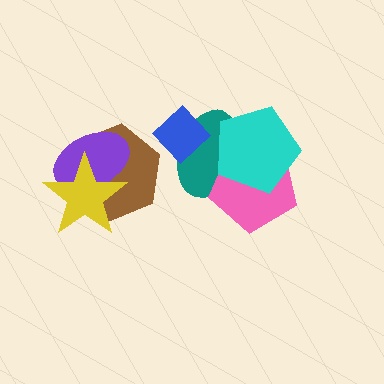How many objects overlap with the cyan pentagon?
2 objects overlap with the cyan pentagon.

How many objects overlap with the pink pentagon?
2 objects overlap with the pink pentagon.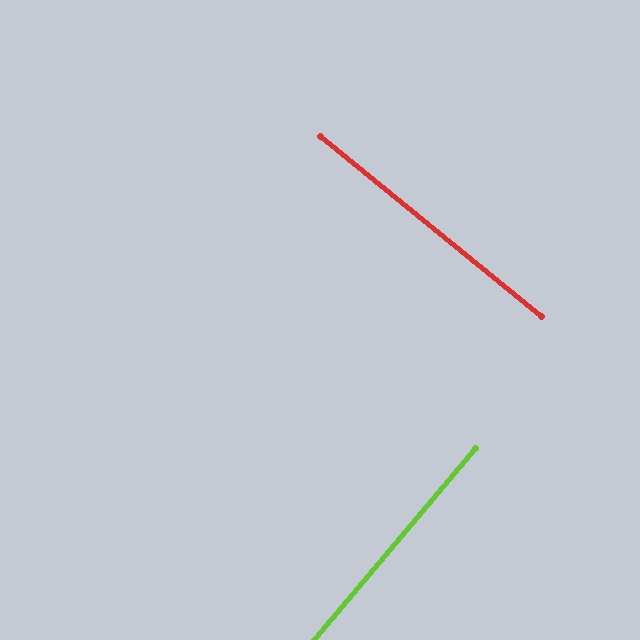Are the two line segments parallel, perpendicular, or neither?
Perpendicular — they meet at approximately 89°.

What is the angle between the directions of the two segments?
Approximately 89 degrees.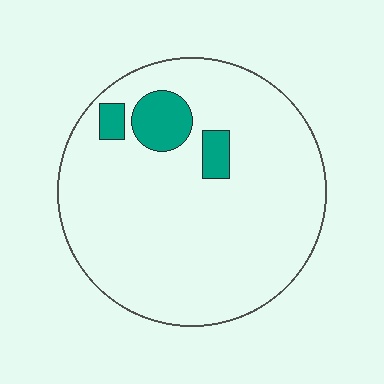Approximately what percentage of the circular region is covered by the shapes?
Approximately 10%.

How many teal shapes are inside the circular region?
3.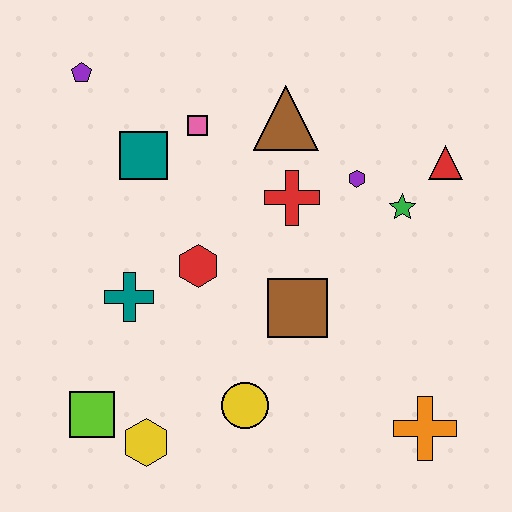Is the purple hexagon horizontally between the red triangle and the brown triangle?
Yes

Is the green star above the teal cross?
Yes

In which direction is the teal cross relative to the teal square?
The teal cross is below the teal square.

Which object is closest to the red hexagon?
The teal cross is closest to the red hexagon.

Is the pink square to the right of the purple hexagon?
No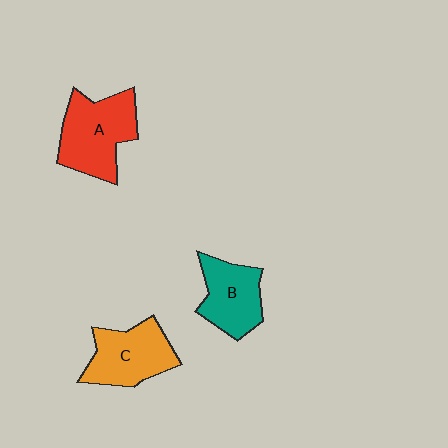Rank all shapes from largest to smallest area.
From largest to smallest: A (red), C (orange), B (teal).